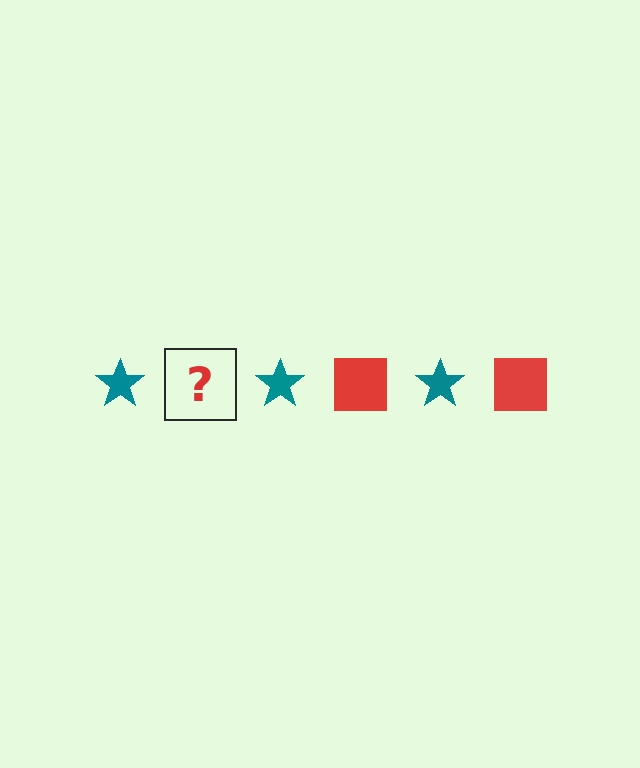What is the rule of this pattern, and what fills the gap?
The rule is that the pattern alternates between teal star and red square. The gap should be filled with a red square.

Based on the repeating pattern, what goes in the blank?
The blank should be a red square.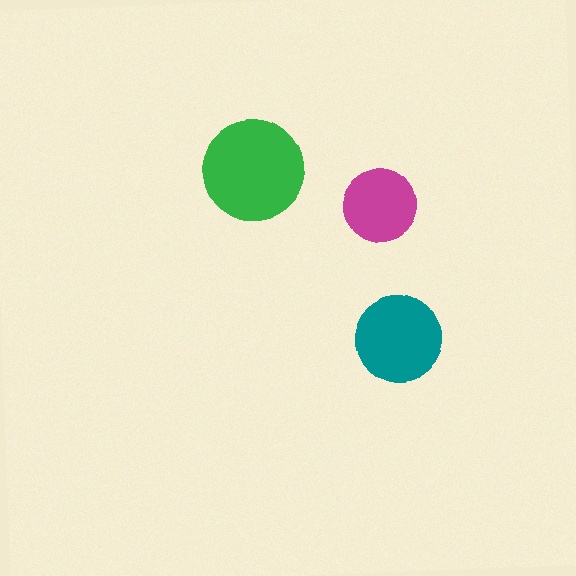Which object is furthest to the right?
The teal circle is rightmost.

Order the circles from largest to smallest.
the green one, the teal one, the magenta one.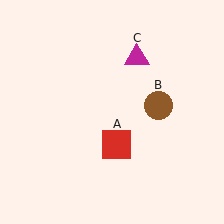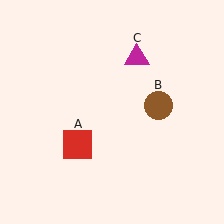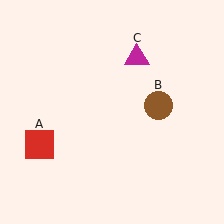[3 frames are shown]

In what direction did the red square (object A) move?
The red square (object A) moved left.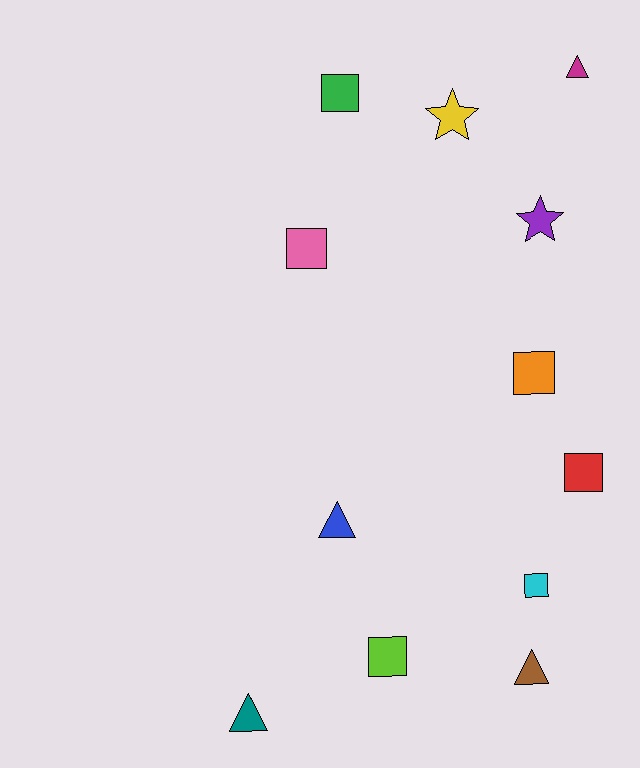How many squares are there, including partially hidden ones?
There are 6 squares.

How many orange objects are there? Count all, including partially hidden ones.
There is 1 orange object.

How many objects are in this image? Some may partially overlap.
There are 12 objects.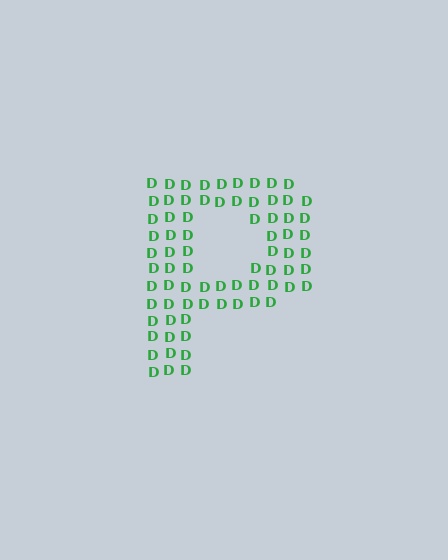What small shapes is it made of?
It is made of small letter D's.